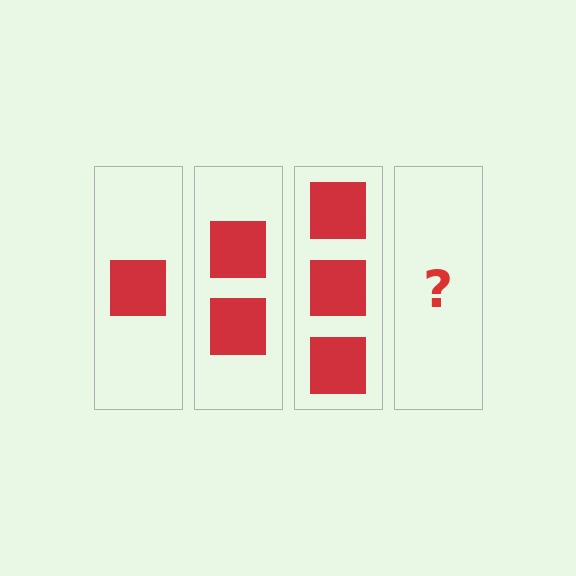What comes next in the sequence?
The next element should be 4 squares.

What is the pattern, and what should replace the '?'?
The pattern is that each step adds one more square. The '?' should be 4 squares.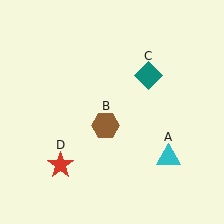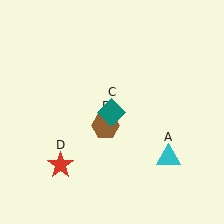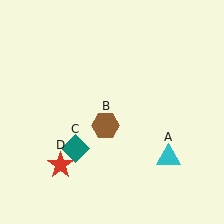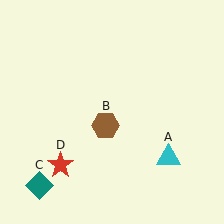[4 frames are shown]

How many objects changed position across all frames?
1 object changed position: teal diamond (object C).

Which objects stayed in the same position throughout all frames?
Cyan triangle (object A) and brown hexagon (object B) and red star (object D) remained stationary.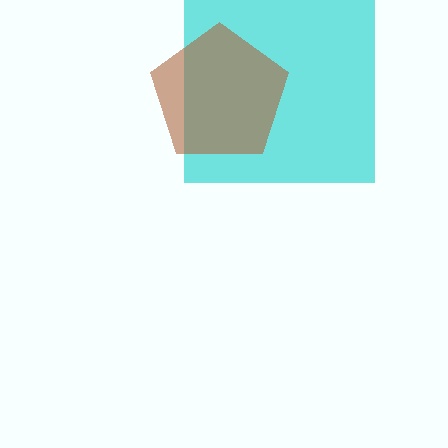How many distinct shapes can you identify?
There are 2 distinct shapes: a cyan square, a brown pentagon.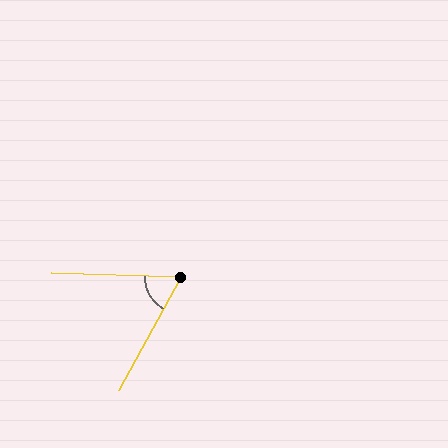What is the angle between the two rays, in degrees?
Approximately 63 degrees.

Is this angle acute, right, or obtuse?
It is acute.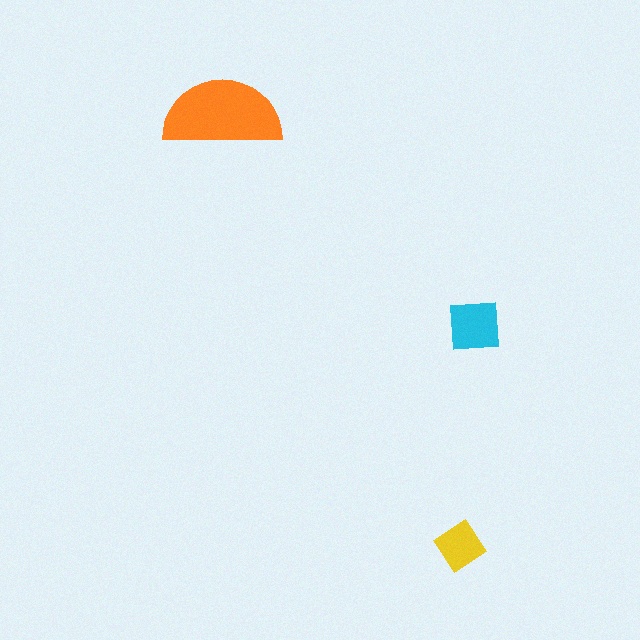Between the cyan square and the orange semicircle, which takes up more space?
The orange semicircle.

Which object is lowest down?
The yellow diamond is bottommost.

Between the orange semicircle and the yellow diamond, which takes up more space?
The orange semicircle.